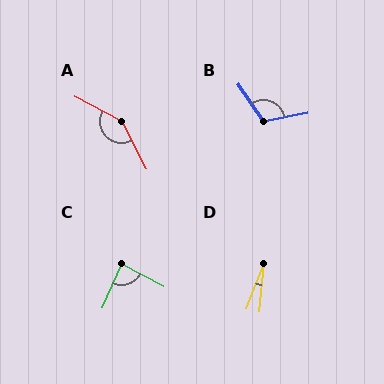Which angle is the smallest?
D, at approximately 16 degrees.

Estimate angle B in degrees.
Approximately 114 degrees.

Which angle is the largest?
A, at approximately 145 degrees.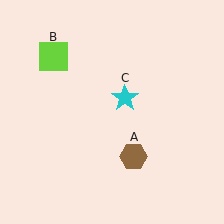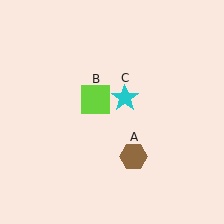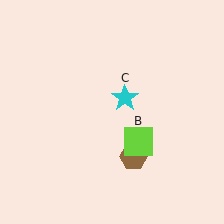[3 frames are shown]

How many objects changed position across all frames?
1 object changed position: lime square (object B).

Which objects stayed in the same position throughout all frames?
Brown hexagon (object A) and cyan star (object C) remained stationary.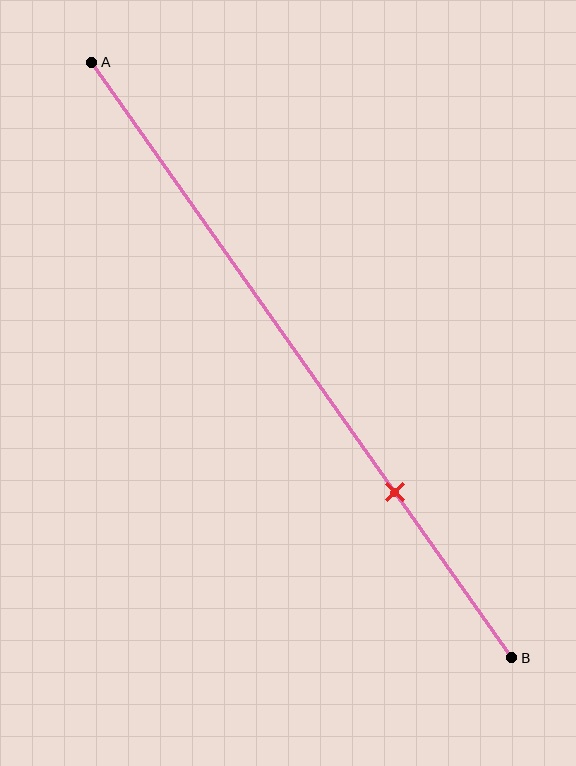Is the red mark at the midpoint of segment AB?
No, the mark is at about 70% from A, not at the 50% midpoint.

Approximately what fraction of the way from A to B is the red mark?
The red mark is approximately 70% of the way from A to B.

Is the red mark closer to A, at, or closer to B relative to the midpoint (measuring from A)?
The red mark is closer to point B than the midpoint of segment AB.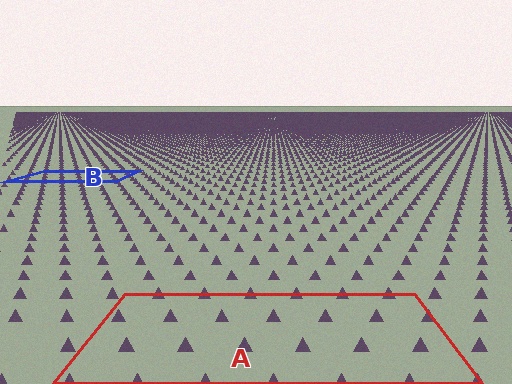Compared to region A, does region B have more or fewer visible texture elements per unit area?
Region B has more texture elements per unit area — they are packed more densely because it is farther away.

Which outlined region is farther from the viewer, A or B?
Region B is farther from the viewer — the texture elements inside it appear smaller and more densely packed.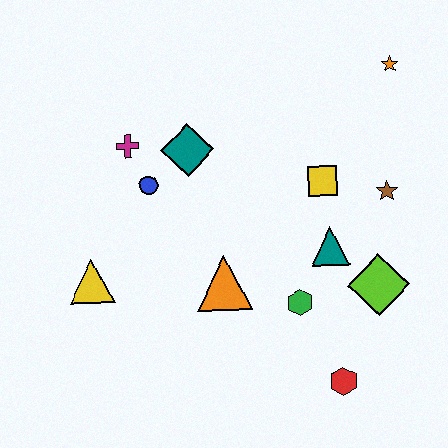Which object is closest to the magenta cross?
The blue circle is closest to the magenta cross.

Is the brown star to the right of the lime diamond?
Yes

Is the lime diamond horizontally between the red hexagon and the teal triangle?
No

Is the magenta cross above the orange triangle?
Yes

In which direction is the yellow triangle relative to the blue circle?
The yellow triangle is below the blue circle.